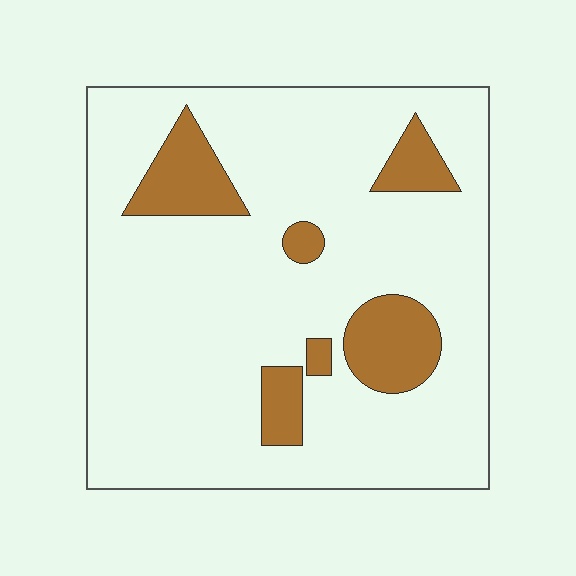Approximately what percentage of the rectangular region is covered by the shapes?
Approximately 15%.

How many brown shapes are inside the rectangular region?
6.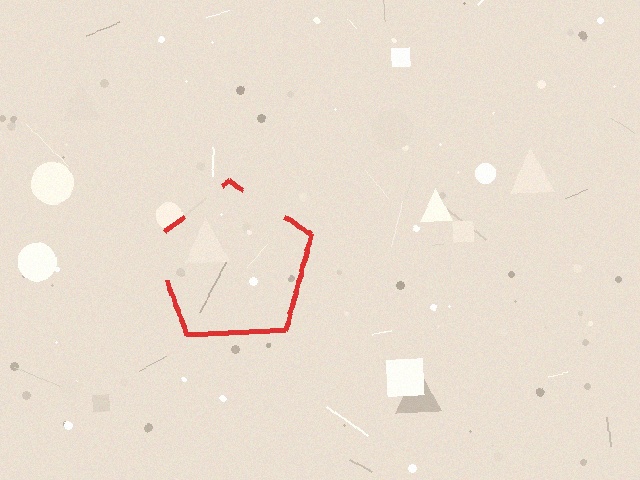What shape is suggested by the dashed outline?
The dashed outline suggests a pentagon.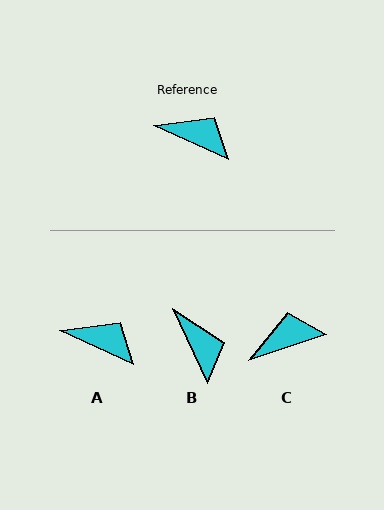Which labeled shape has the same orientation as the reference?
A.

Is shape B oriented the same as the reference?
No, it is off by about 41 degrees.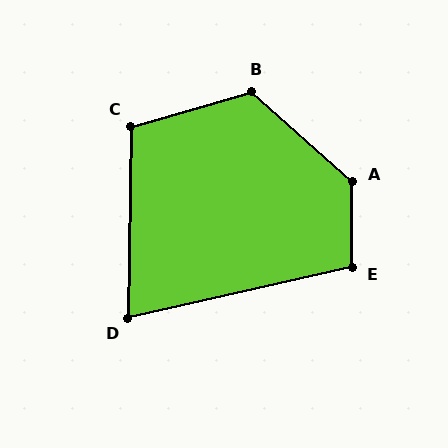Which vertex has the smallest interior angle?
D, at approximately 76 degrees.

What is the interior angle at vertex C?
Approximately 107 degrees (obtuse).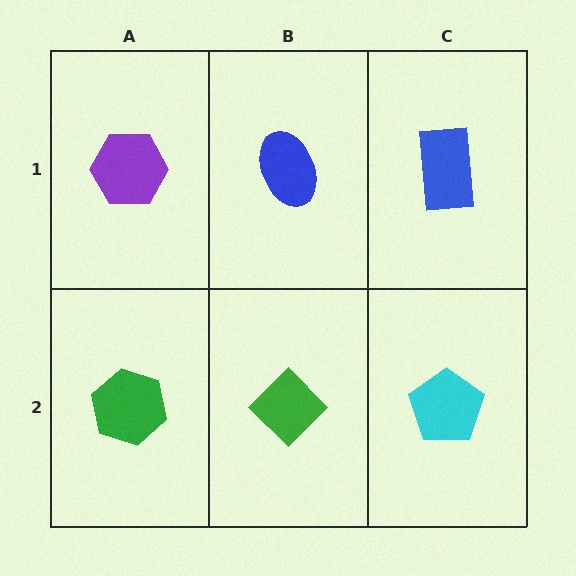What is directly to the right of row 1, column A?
A blue ellipse.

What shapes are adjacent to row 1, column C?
A cyan pentagon (row 2, column C), a blue ellipse (row 1, column B).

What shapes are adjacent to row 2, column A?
A purple hexagon (row 1, column A), a green diamond (row 2, column B).